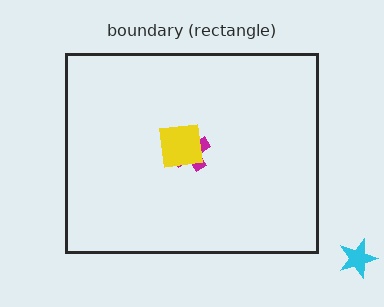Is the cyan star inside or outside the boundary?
Outside.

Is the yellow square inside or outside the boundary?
Inside.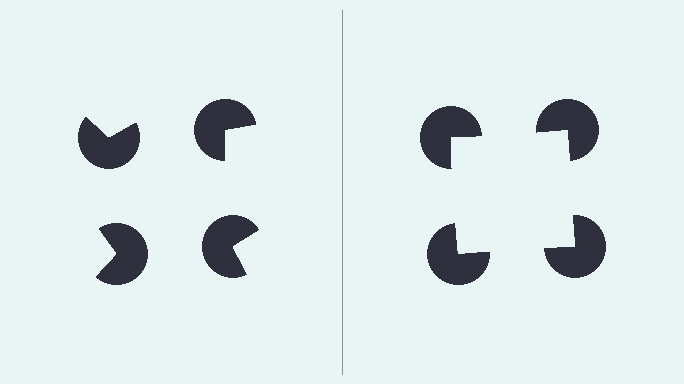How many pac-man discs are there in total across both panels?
8 — 4 on each side.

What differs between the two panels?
The pac-man discs are positioned identically on both sides; only the wedge orientations differ. On the right they align to a square; on the left they are misaligned.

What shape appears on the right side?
An illusory square.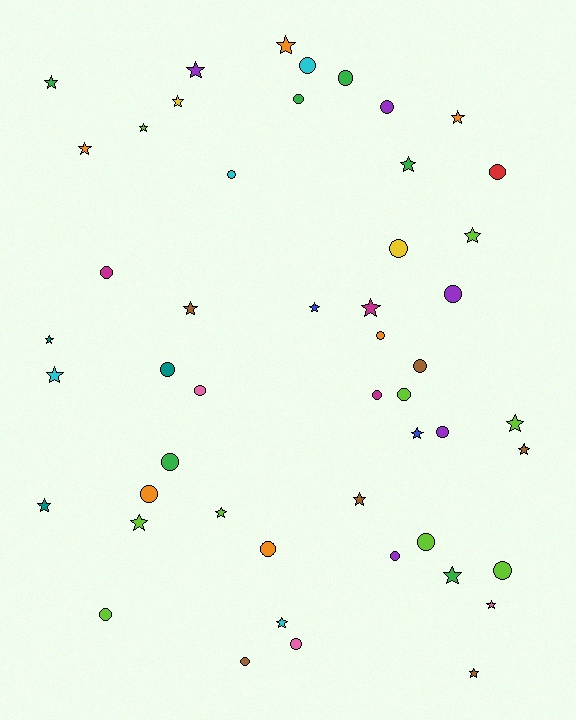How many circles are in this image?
There are 25 circles.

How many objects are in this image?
There are 50 objects.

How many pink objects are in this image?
There are 3 pink objects.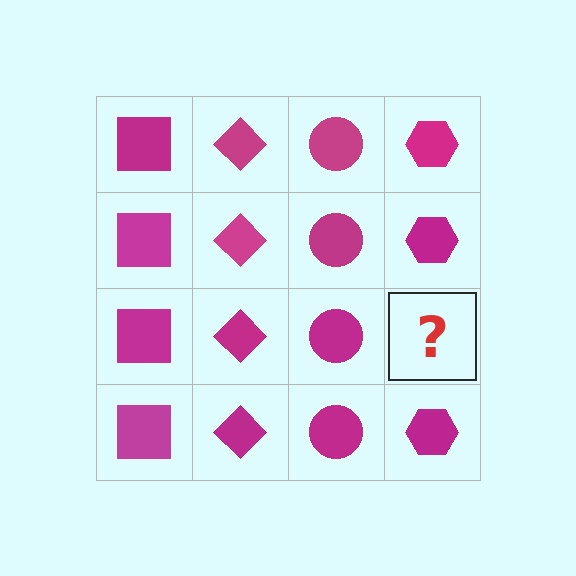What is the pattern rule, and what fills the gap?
The rule is that each column has a consistent shape. The gap should be filled with a magenta hexagon.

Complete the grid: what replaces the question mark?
The question mark should be replaced with a magenta hexagon.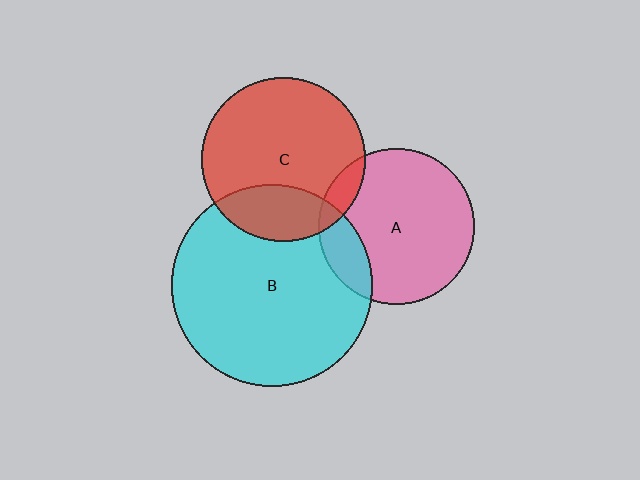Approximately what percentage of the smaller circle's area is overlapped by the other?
Approximately 10%.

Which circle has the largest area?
Circle B (cyan).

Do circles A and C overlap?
Yes.